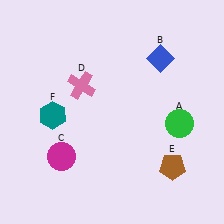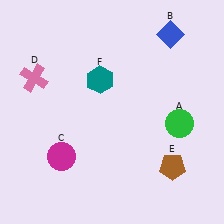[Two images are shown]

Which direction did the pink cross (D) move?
The pink cross (D) moved left.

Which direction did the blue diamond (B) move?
The blue diamond (B) moved up.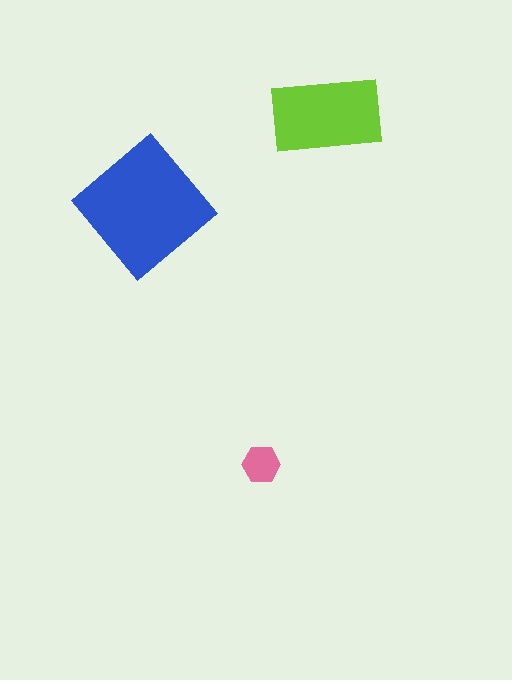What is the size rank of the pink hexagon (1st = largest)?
3rd.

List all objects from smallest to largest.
The pink hexagon, the lime rectangle, the blue diamond.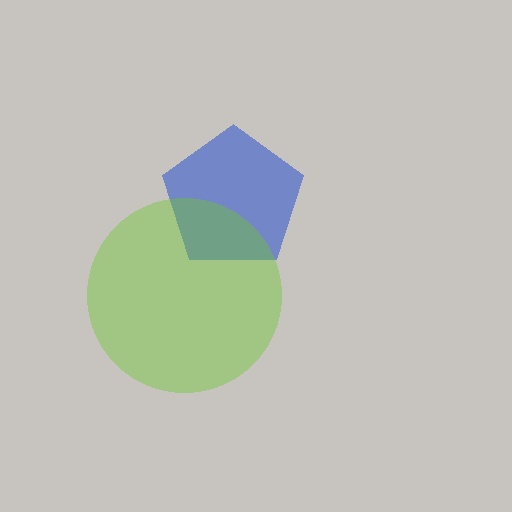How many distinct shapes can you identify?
There are 2 distinct shapes: a blue pentagon, a lime circle.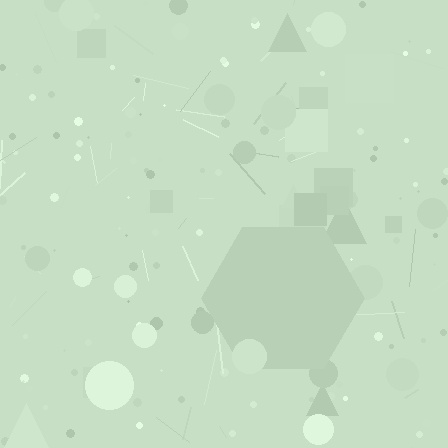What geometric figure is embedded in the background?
A hexagon is embedded in the background.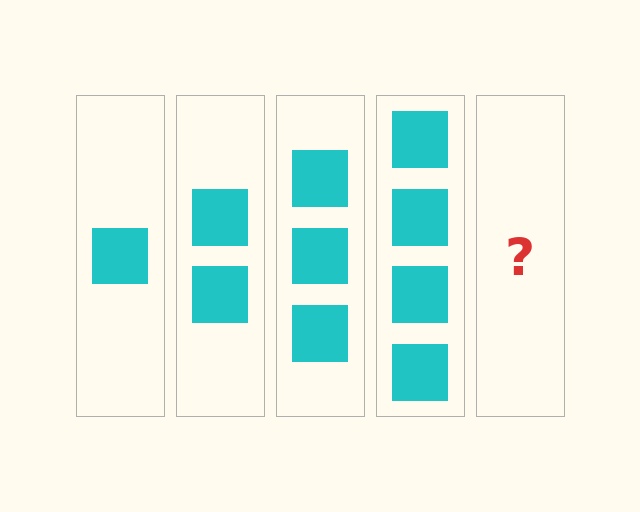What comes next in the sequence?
The next element should be 5 squares.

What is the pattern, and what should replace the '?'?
The pattern is that each step adds one more square. The '?' should be 5 squares.